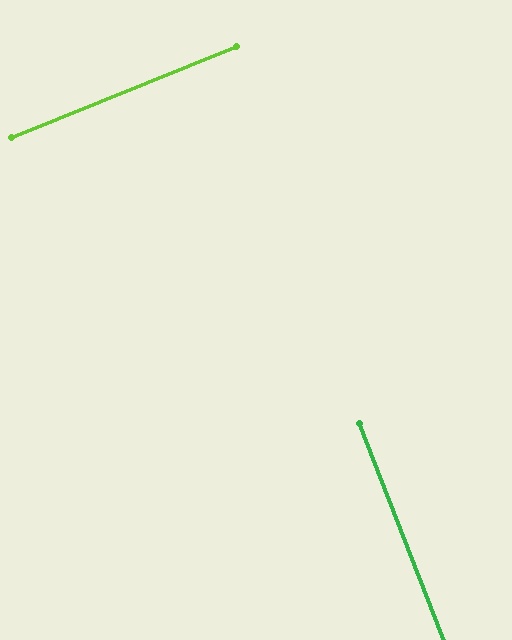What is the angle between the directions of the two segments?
Approximately 89 degrees.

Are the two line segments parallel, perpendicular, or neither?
Perpendicular — they meet at approximately 89°.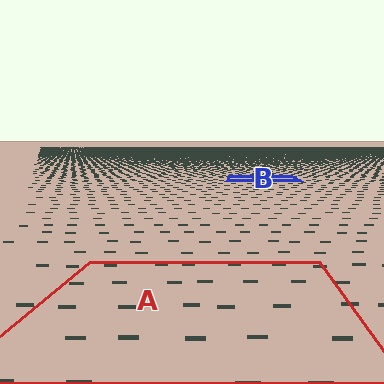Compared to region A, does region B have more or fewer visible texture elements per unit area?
Region B has more texture elements per unit area — they are packed more densely because it is farther away.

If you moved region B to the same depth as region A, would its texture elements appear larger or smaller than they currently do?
They would appear larger. At a closer depth, the same texture elements are projected at a bigger on-screen size.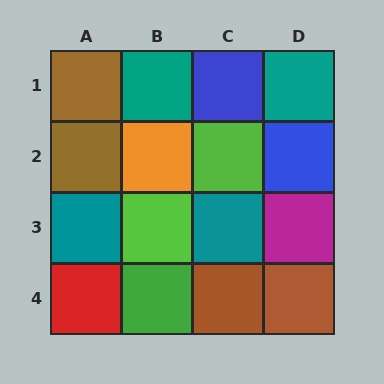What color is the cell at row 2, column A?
Brown.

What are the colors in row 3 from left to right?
Teal, lime, teal, magenta.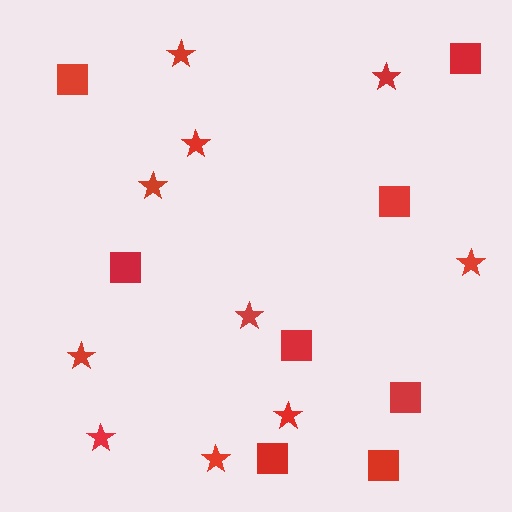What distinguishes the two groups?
There are 2 groups: one group of stars (10) and one group of squares (8).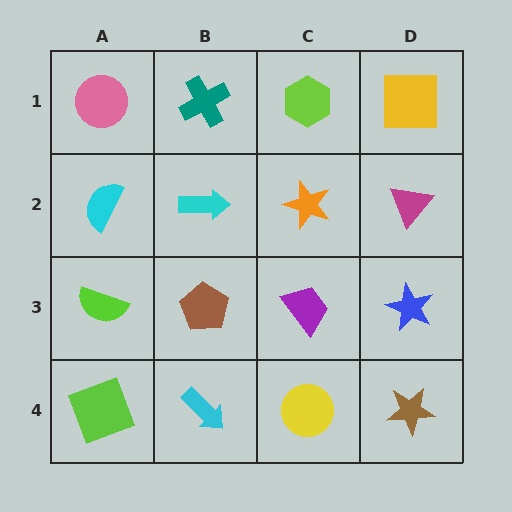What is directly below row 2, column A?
A lime semicircle.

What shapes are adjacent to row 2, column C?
A lime hexagon (row 1, column C), a purple trapezoid (row 3, column C), a cyan arrow (row 2, column B), a magenta triangle (row 2, column D).